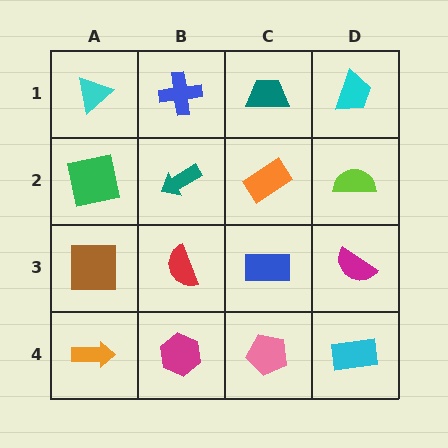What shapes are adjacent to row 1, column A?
A green square (row 2, column A), a blue cross (row 1, column B).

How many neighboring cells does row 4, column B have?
3.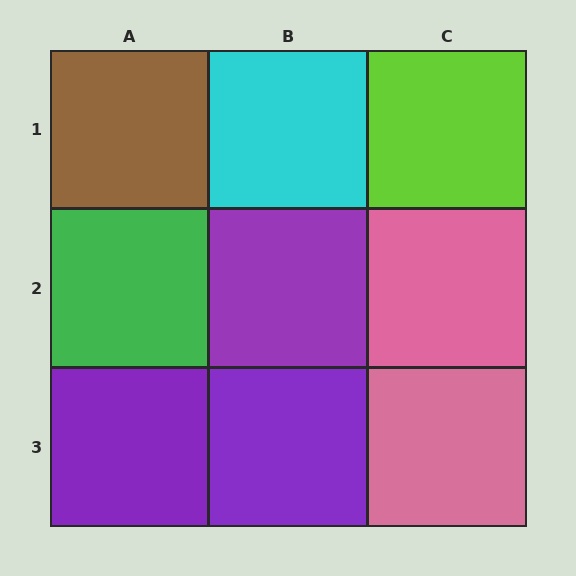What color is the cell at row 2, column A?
Green.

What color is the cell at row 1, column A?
Brown.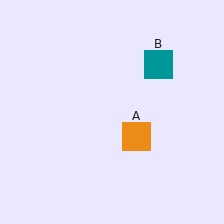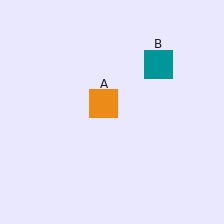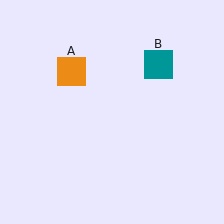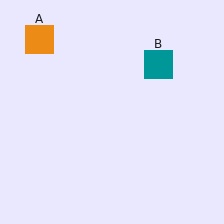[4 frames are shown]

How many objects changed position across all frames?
1 object changed position: orange square (object A).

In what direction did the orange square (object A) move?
The orange square (object A) moved up and to the left.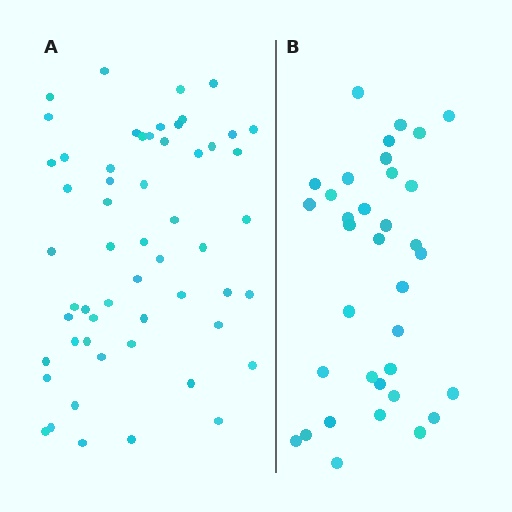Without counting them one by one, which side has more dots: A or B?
Region A (the left region) has more dots.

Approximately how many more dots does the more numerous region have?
Region A has approximately 20 more dots than region B.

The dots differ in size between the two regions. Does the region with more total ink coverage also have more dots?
No. Region B has more total ink coverage because its dots are larger, but region A actually contains more individual dots. Total area can be misleading — the number of items is what matters here.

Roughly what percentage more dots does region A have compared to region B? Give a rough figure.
About 60% more.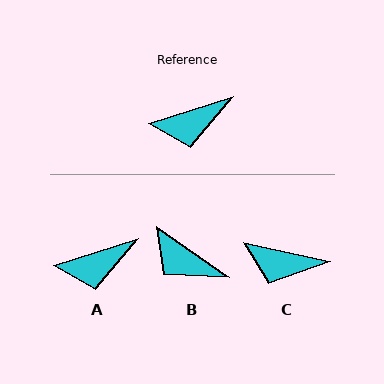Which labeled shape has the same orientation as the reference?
A.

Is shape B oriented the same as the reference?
No, it is off by about 52 degrees.